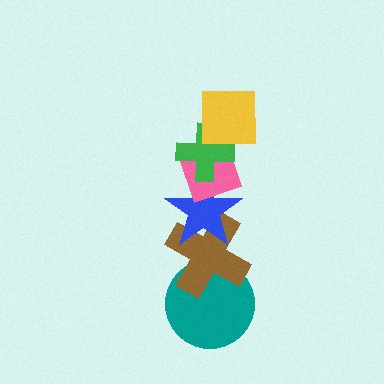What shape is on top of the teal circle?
The brown cross is on top of the teal circle.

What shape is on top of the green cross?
The yellow square is on top of the green cross.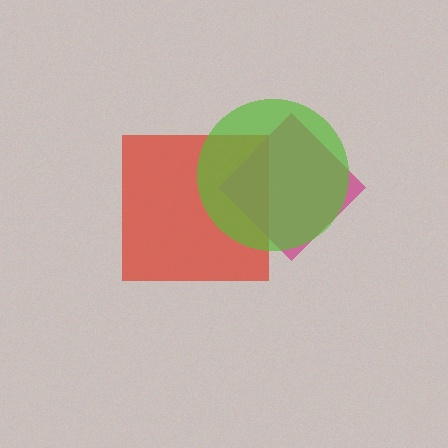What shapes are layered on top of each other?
The layered shapes are: a red square, a magenta diamond, a lime circle.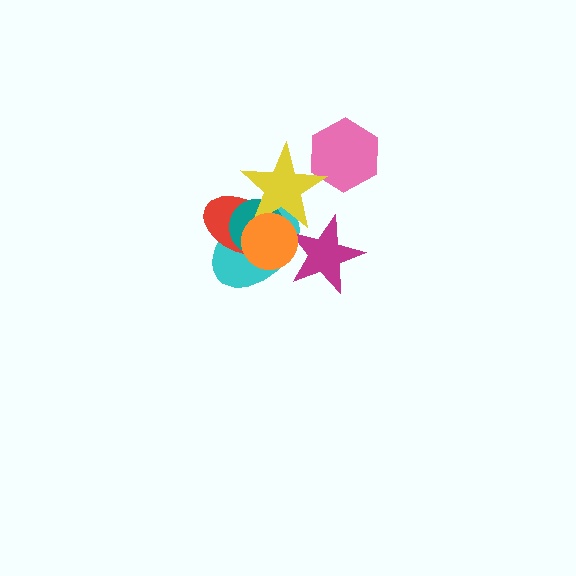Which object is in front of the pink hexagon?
The yellow star is in front of the pink hexagon.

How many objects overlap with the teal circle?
4 objects overlap with the teal circle.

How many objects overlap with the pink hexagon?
1 object overlaps with the pink hexagon.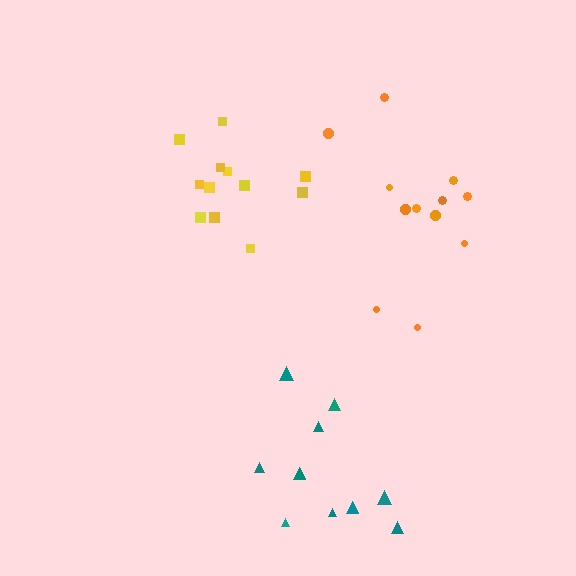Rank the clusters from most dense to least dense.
teal, yellow, orange.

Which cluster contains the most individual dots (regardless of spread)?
Yellow (12).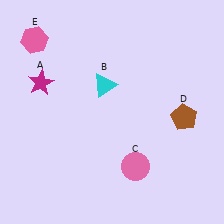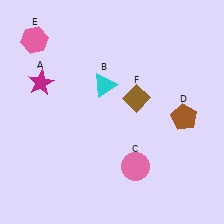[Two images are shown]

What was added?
A brown diamond (F) was added in Image 2.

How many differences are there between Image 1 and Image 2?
There is 1 difference between the two images.